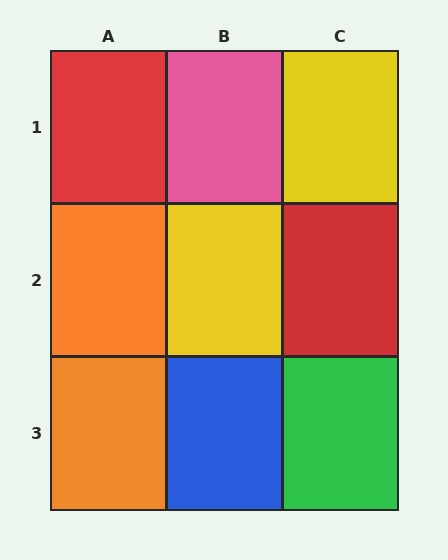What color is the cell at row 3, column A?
Orange.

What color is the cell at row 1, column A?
Red.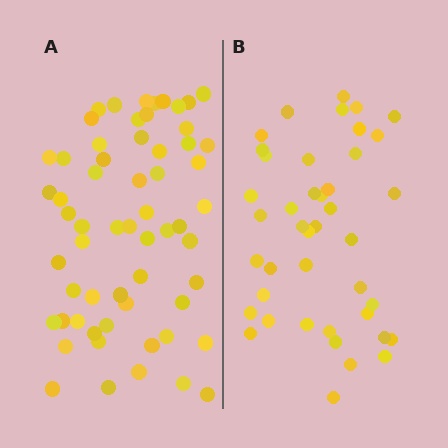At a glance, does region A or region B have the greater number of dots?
Region A (the left region) has more dots.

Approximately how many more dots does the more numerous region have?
Region A has approximately 20 more dots than region B.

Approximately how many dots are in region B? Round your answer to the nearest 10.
About 40 dots. (The exact count is 42, which rounds to 40.)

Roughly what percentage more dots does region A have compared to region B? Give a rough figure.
About 45% more.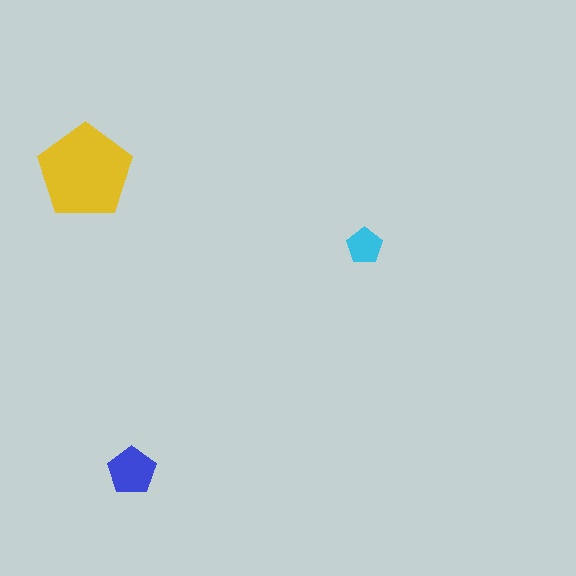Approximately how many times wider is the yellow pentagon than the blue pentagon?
About 2 times wider.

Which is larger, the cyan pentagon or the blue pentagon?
The blue one.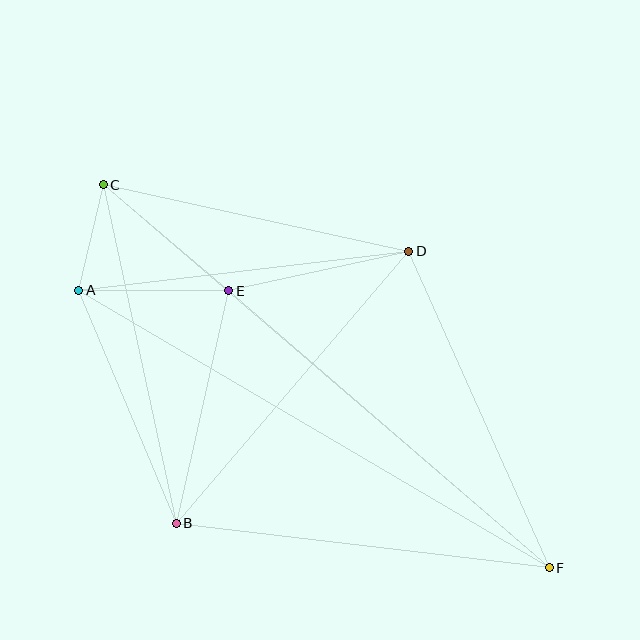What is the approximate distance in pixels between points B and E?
The distance between B and E is approximately 238 pixels.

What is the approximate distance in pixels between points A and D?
The distance between A and D is approximately 332 pixels.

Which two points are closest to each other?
Points A and C are closest to each other.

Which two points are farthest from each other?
Points C and F are farthest from each other.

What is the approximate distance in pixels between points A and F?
The distance between A and F is approximately 547 pixels.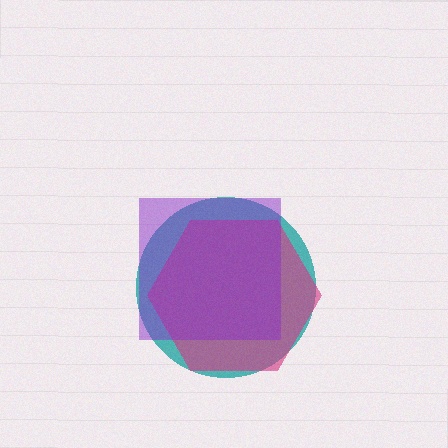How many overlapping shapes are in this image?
There are 3 overlapping shapes in the image.